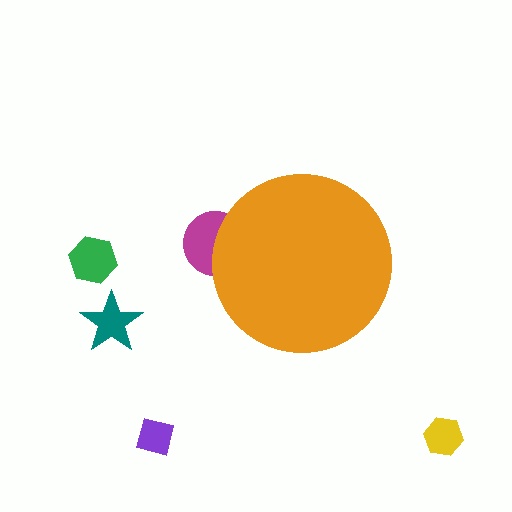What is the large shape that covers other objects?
An orange circle.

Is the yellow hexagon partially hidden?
No, the yellow hexagon is fully visible.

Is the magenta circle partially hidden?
Yes, the magenta circle is partially hidden behind the orange circle.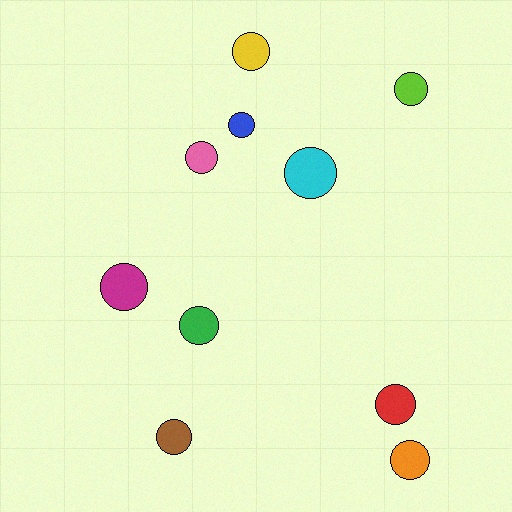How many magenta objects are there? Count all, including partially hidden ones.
There is 1 magenta object.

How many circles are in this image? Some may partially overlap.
There are 10 circles.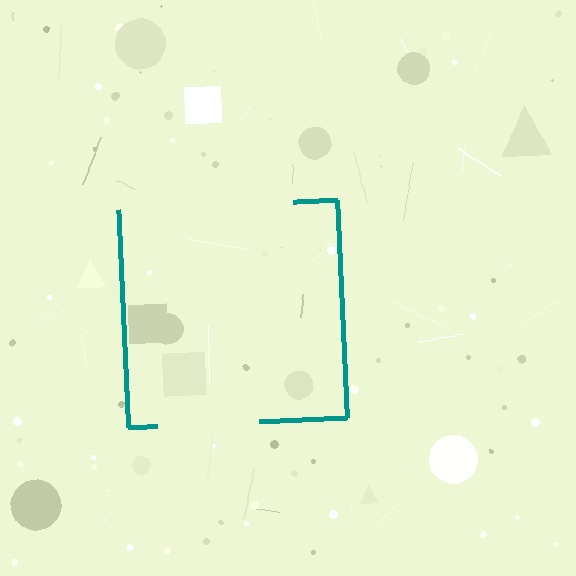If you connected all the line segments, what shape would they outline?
They would outline a square.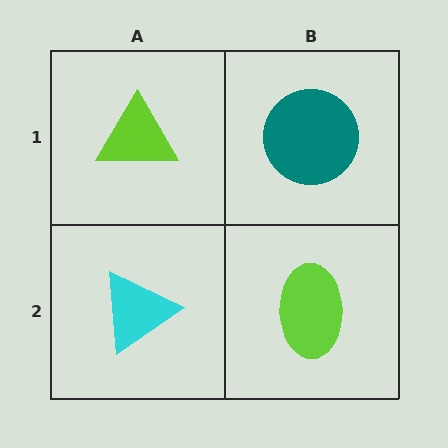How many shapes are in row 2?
2 shapes.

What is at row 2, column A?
A cyan triangle.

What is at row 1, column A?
A lime triangle.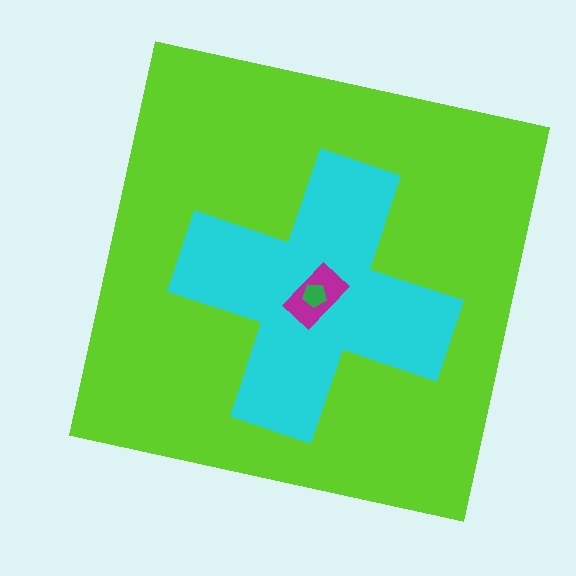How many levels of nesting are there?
4.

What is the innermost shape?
The green pentagon.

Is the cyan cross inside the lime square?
Yes.